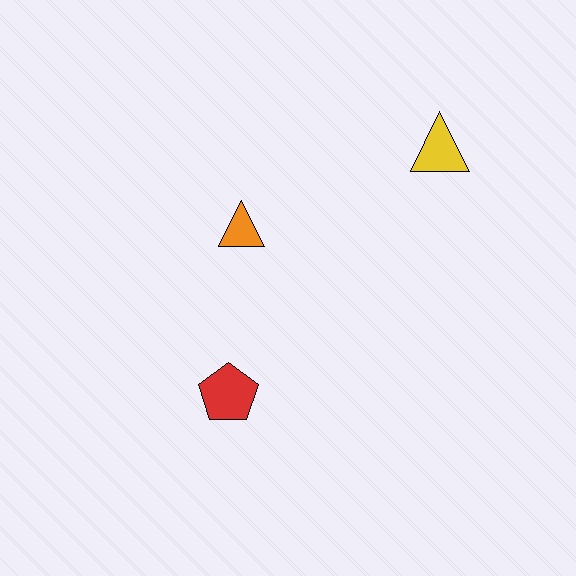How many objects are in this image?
There are 3 objects.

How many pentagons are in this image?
There is 1 pentagon.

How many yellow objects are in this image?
There is 1 yellow object.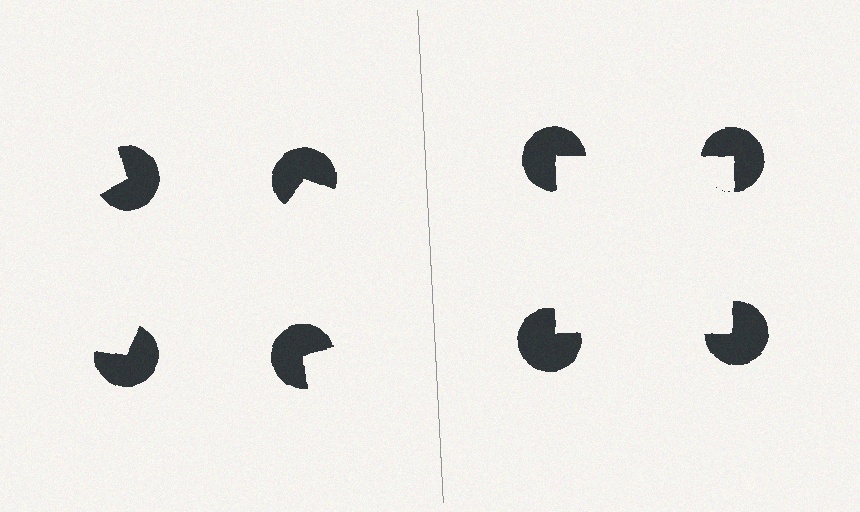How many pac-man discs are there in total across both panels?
8 — 4 on each side.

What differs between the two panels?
The pac-man discs are positioned identically on both sides; only the wedge orientations differ. On the right they align to a square; on the left they are misaligned.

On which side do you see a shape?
An illusory square appears on the right side. On the left side the wedge cuts are rotated, so no coherent shape forms.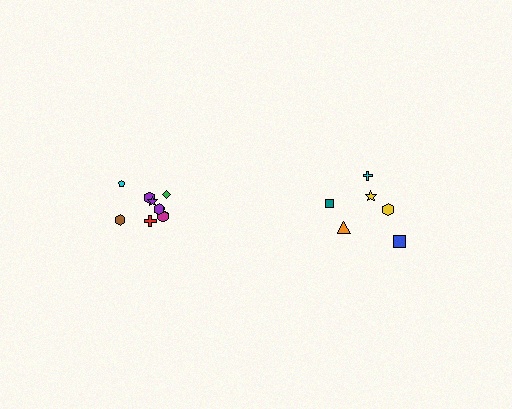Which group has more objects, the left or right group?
The left group.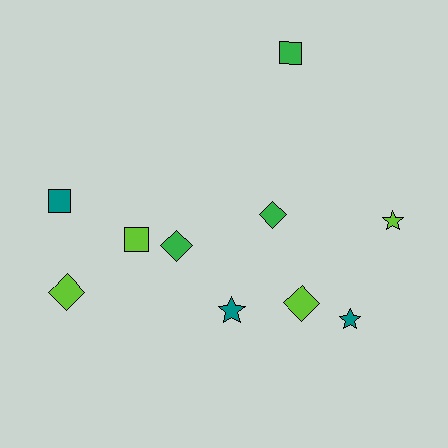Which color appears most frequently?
Lime, with 4 objects.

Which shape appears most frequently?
Diamond, with 4 objects.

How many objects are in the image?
There are 10 objects.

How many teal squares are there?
There is 1 teal square.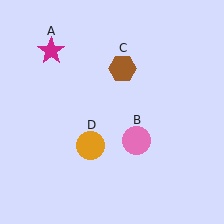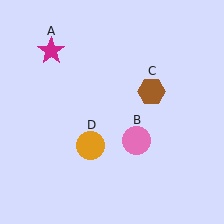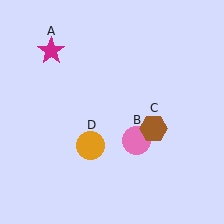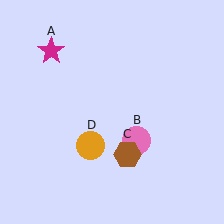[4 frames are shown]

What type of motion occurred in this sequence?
The brown hexagon (object C) rotated clockwise around the center of the scene.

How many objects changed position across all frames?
1 object changed position: brown hexagon (object C).